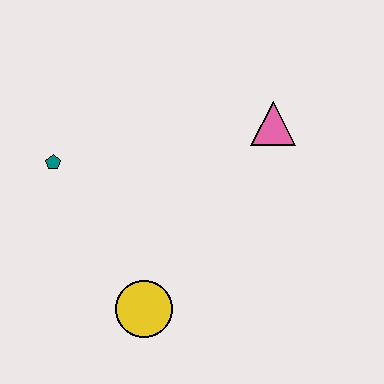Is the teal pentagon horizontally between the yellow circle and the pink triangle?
No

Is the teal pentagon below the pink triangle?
Yes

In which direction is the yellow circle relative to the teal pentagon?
The yellow circle is below the teal pentagon.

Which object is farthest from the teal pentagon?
The pink triangle is farthest from the teal pentagon.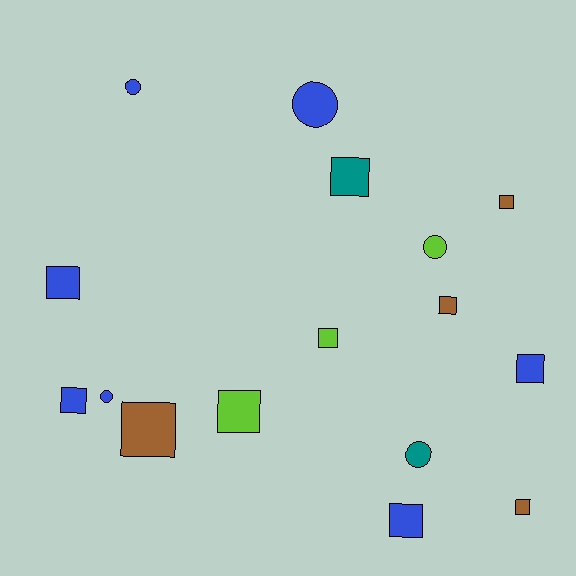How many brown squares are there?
There are 4 brown squares.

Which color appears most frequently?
Blue, with 7 objects.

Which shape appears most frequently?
Square, with 11 objects.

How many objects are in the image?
There are 16 objects.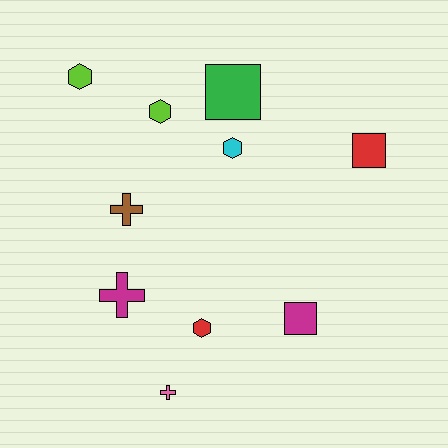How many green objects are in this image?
There is 1 green object.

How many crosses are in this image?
There are 3 crosses.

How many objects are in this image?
There are 10 objects.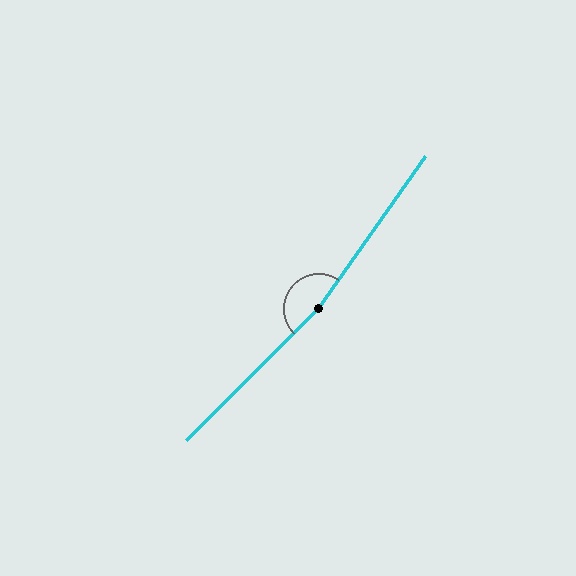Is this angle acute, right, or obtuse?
It is obtuse.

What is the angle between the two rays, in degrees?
Approximately 170 degrees.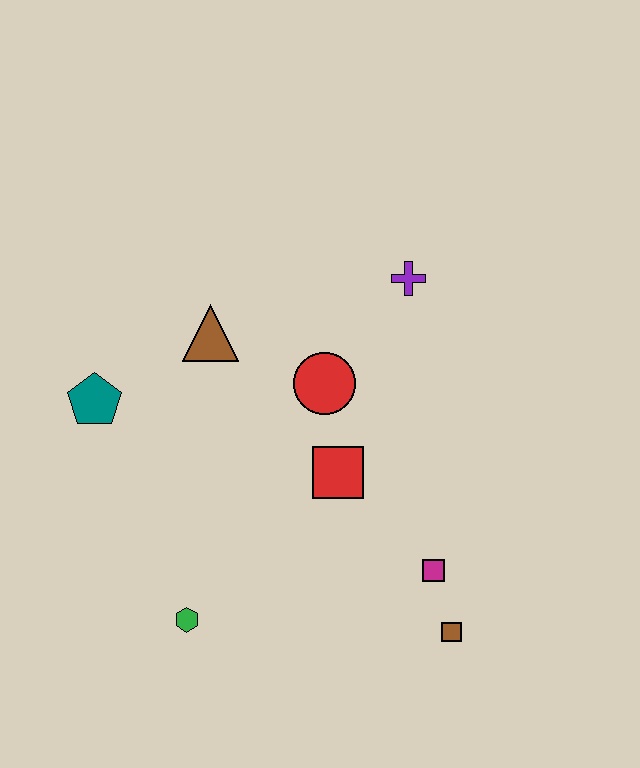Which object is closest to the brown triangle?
The red circle is closest to the brown triangle.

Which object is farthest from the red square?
The teal pentagon is farthest from the red square.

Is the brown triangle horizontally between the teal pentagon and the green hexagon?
No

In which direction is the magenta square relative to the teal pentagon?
The magenta square is to the right of the teal pentagon.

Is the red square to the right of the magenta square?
No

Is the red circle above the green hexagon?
Yes